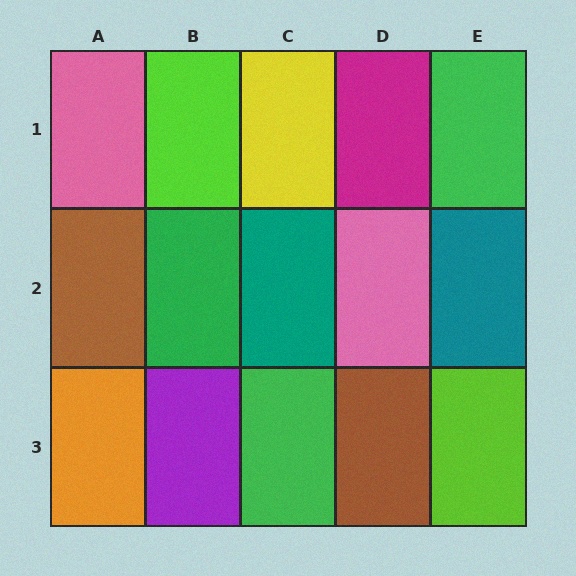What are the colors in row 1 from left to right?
Pink, lime, yellow, magenta, green.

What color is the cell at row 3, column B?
Purple.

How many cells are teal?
2 cells are teal.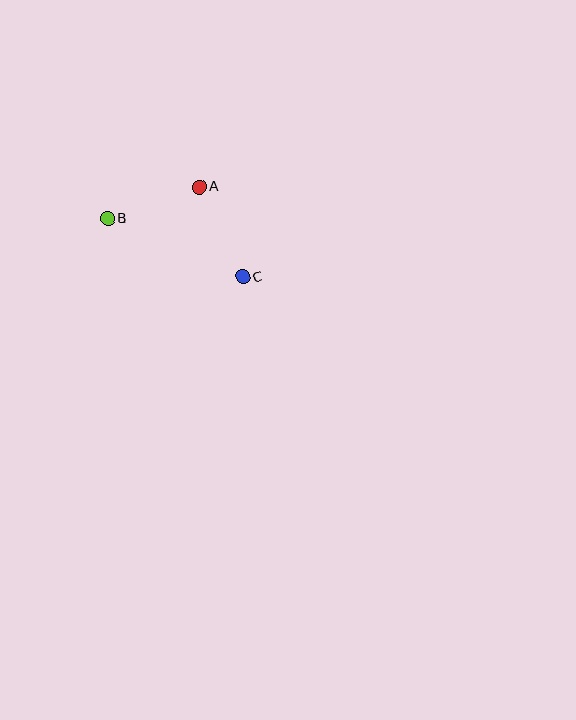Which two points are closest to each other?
Points A and B are closest to each other.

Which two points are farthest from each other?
Points B and C are farthest from each other.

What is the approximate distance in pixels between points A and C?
The distance between A and C is approximately 100 pixels.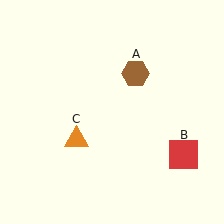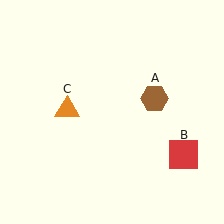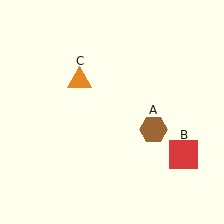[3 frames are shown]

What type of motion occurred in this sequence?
The brown hexagon (object A), orange triangle (object C) rotated clockwise around the center of the scene.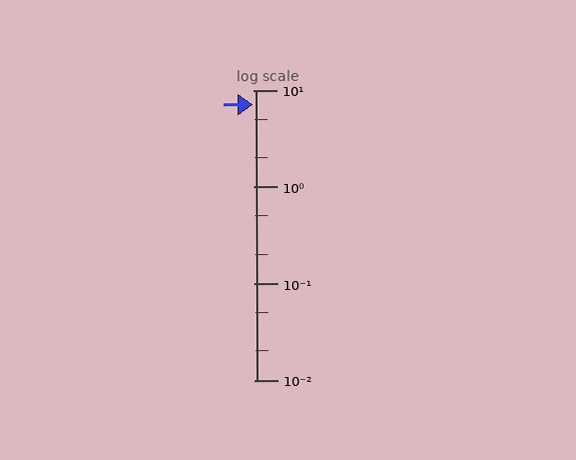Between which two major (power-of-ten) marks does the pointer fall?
The pointer is between 1 and 10.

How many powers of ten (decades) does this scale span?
The scale spans 3 decades, from 0.01 to 10.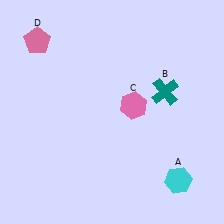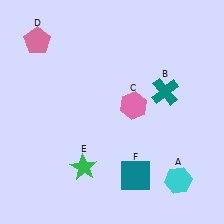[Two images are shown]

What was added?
A green star (E), a teal square (F) were added in Image 2.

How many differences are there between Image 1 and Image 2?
There are 2 differences between the two images.